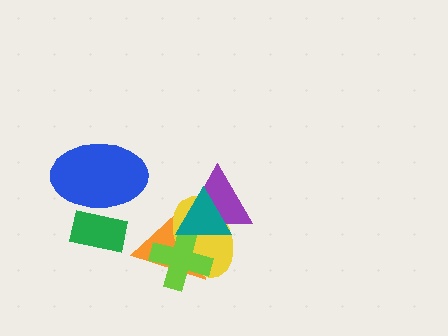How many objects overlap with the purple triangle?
3 objects overlap with the purple triangle.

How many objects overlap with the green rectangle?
1 object overlaps with the green rectangle.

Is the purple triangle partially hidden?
Yes, it is partially covered by another shape.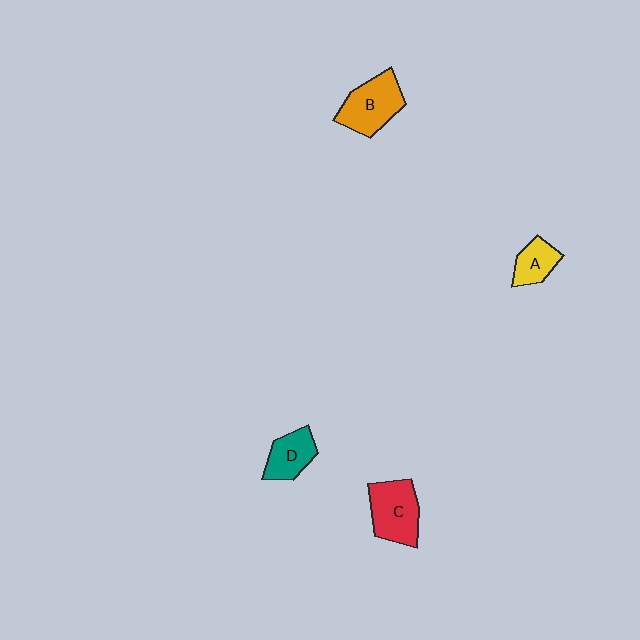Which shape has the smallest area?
Shape A (yellow).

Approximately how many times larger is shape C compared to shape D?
Approximately 1.4 times.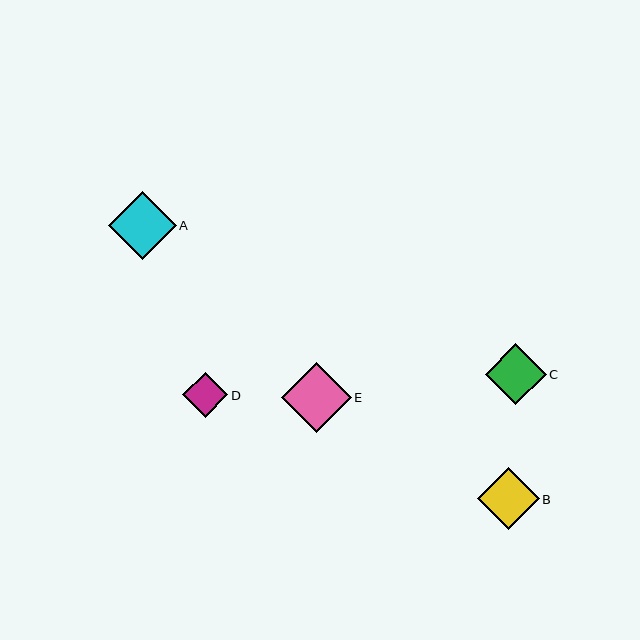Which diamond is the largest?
Diamond E is the largest with a size of approximately 70 pixels.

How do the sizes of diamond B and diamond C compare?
Diamond B and diamond C are approximately the same size.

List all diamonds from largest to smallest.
From largest to smallest: E, A, B, C, D.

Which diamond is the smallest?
Diamond D is the smallest with a size of approximately 45 pixels.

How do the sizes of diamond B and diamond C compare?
Diamond B and diamond C are approximately the same size.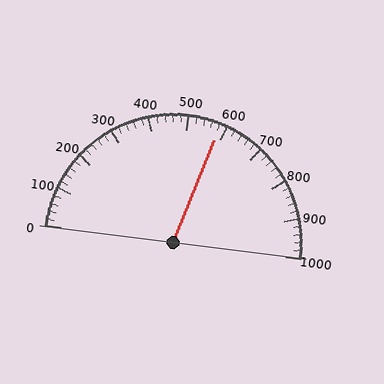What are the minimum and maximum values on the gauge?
The gauge ranges from 0 to 1000.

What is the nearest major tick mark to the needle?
The nearest major tick mark is 600.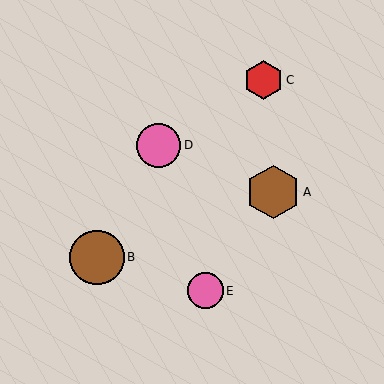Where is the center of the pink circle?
The center of the pink circle is at (205, 291).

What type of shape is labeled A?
Shape A is a brown hexagon.